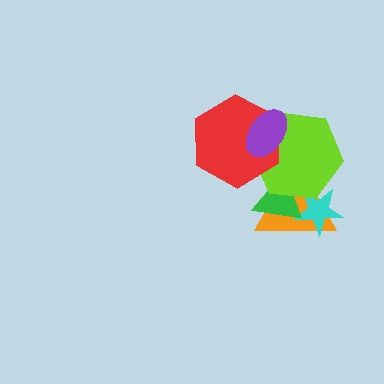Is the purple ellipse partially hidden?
No, no other shape covers it.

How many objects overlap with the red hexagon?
2 objects overlap with the red hexagon.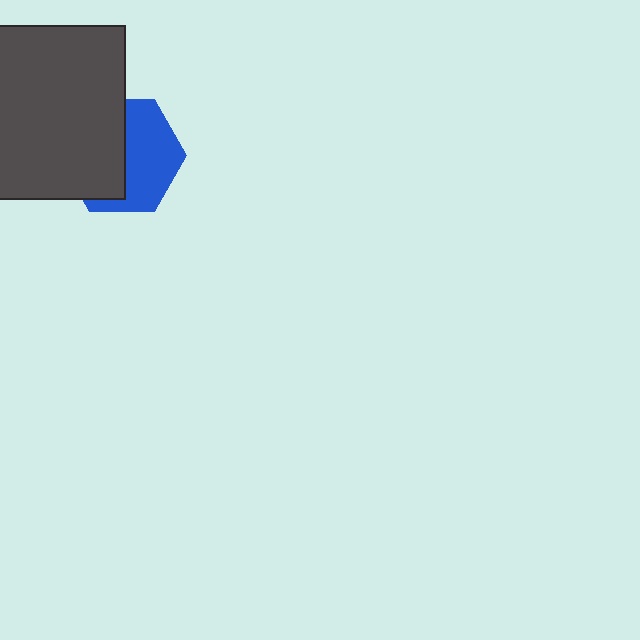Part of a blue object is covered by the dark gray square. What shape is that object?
It is a hexagon.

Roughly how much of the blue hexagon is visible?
About half of it is visible (roughly 51%).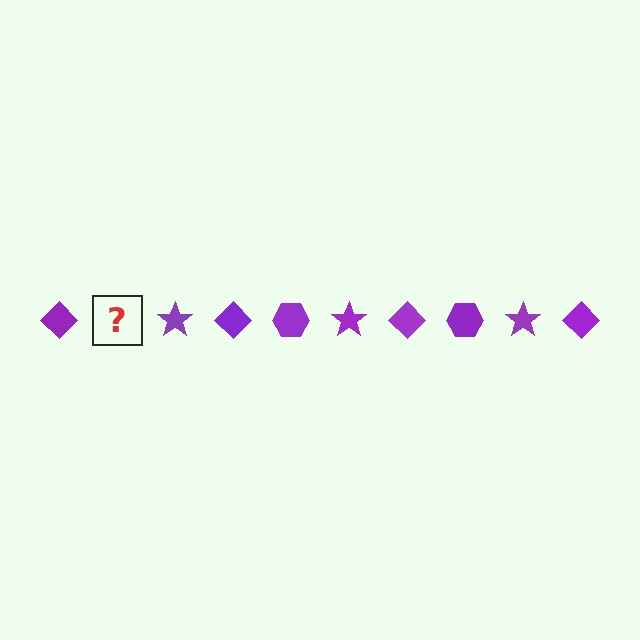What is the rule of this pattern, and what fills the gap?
The rule is that the pattern cycles through diamond, hexagon, star shapes in purple. The gap should be filled with a purple hexagon.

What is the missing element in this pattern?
The missing element is a purple hexagon.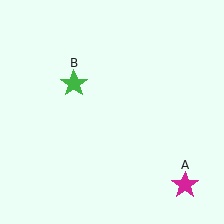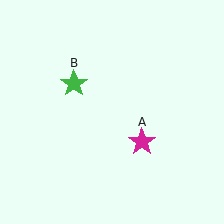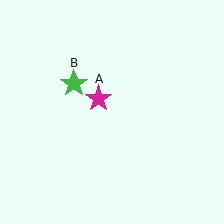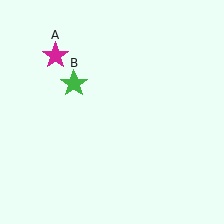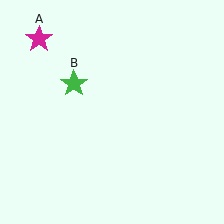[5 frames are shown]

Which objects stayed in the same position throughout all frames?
Green star (object B) remained stationary.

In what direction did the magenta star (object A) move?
The magenta star (object A) moved up and to the left.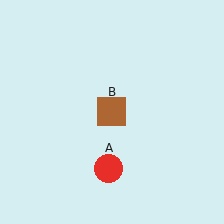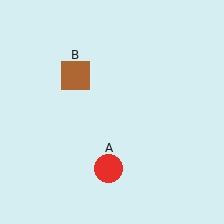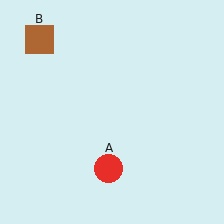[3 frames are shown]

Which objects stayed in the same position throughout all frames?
Red circle (object A) remained stationary.